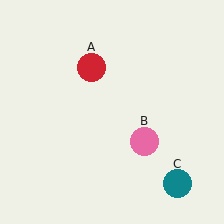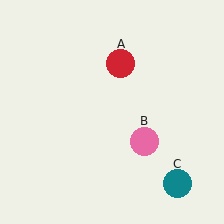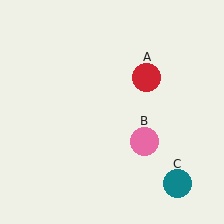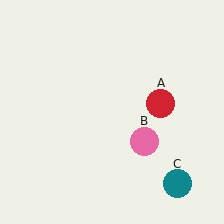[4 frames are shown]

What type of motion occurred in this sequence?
The red circle (object A) rotated clockwise around the center of the scene.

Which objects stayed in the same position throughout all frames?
Pink circle (object B) and teal circle (object C) remained stationary.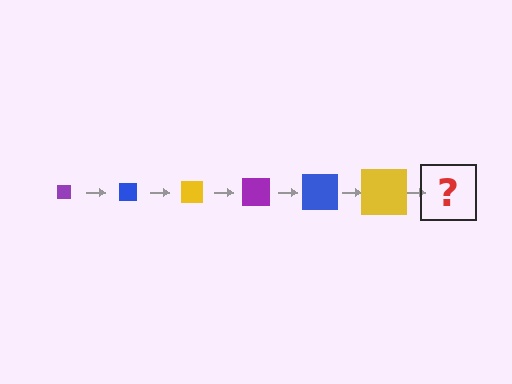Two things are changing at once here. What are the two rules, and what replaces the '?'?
The two rules are that the square grows larger each step and the color cycles through purple, blue, and yellow. The '?' should be a purple square, larger than the previous one.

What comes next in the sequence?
The next element should be a purple square, larger than the previous one.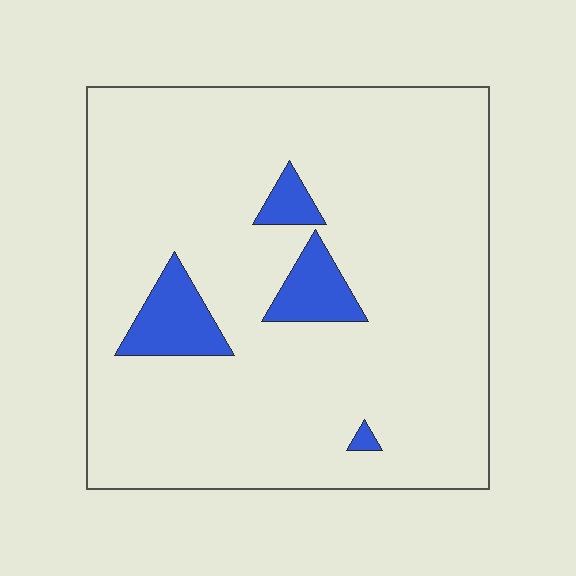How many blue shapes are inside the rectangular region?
4.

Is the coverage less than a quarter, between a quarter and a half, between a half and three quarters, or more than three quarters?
Less than a quarter.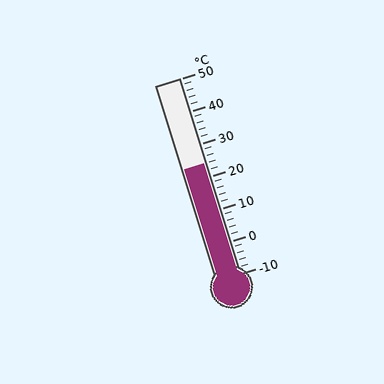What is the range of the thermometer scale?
The thermometer scale ranges from -10°C to 50°C.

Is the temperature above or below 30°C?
The temperature is below 30°C.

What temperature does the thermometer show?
The thermometer shows approximately 24°C.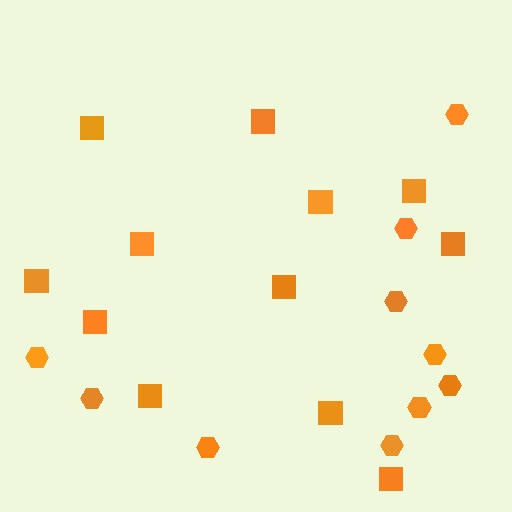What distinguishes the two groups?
There are 2 groups: one group of squares (12) and one group of hexagons (10).